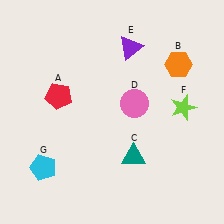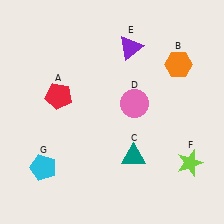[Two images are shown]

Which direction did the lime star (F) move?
The lime star (F) moved down.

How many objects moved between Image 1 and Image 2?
1 object moved between the two images.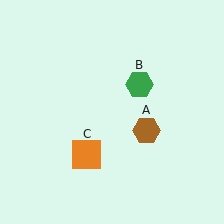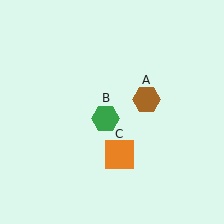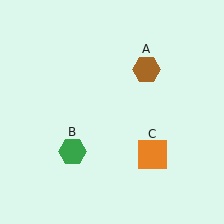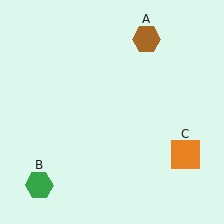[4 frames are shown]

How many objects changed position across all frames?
3 objects changed position: brown hexagon (object A), green hexagon (object B), orange square (object C).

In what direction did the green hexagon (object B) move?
The green hexagon (object B) moved down and to the left.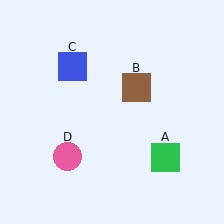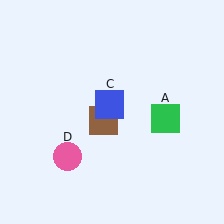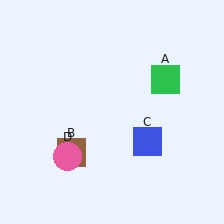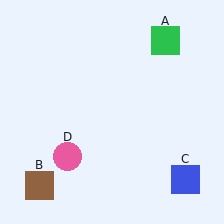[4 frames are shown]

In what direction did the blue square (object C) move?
The blue square (object C) moved down and to the right.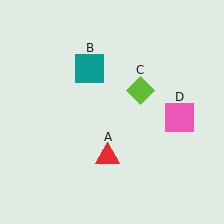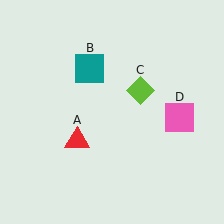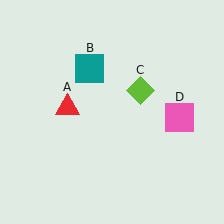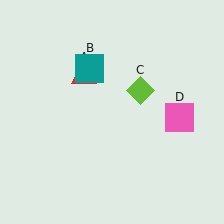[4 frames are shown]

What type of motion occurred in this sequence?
The red triangle (object A) rotated clockwise around the center of the scene.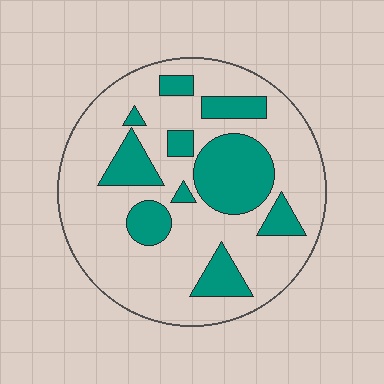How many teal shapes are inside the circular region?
10.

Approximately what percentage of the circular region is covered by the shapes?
Approximately 25%.